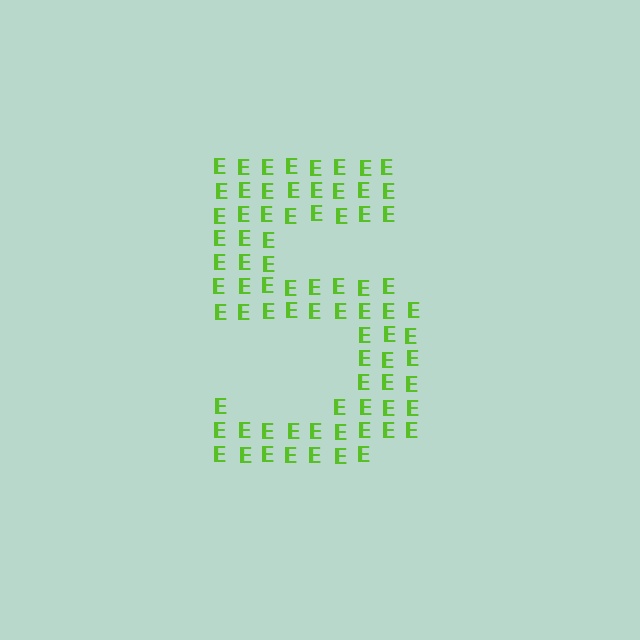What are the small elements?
The small elements are letter E's.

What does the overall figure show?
The overall figure shows the digit 5.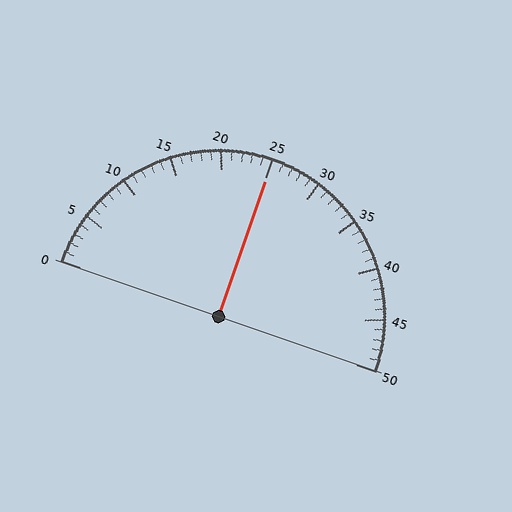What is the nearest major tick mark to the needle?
The nearest major tick mark is 25.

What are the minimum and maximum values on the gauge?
The gauge ranges from 0 to 50.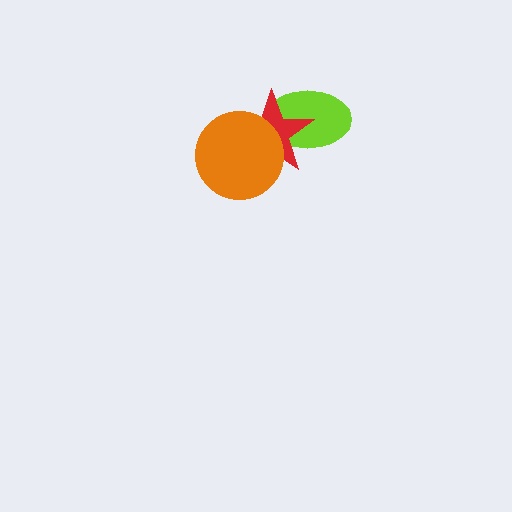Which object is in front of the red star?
The orange circle is in front of the red star.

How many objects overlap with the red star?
2 objects overlap with the red star.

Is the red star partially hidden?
Yes, it is partially covered by another shape.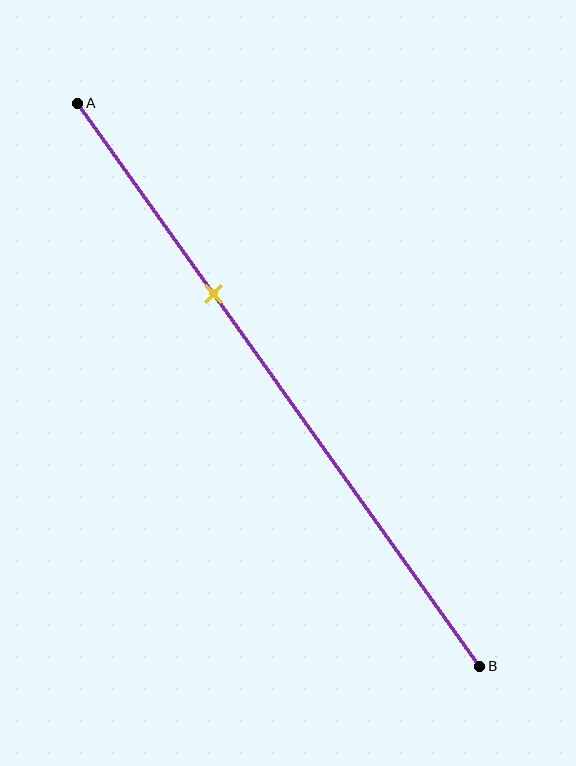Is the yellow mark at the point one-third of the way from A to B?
Yes, the mark is approximately at the one-third point.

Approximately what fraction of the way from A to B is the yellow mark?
The yellow mark is approximately 35% of the way from A to B.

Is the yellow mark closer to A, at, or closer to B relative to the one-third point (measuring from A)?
The yellow mark is approximately at the one-third point of segment AB.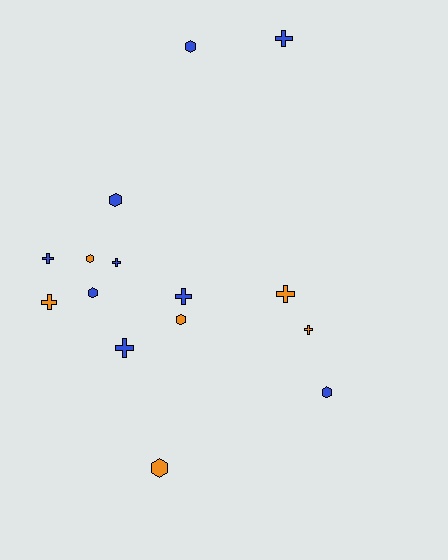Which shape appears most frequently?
Cross, with 8 objects.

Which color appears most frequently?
Blue, with 9 objects.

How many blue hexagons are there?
There are 4 blue hexagons.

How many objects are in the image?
There are 15 objects.